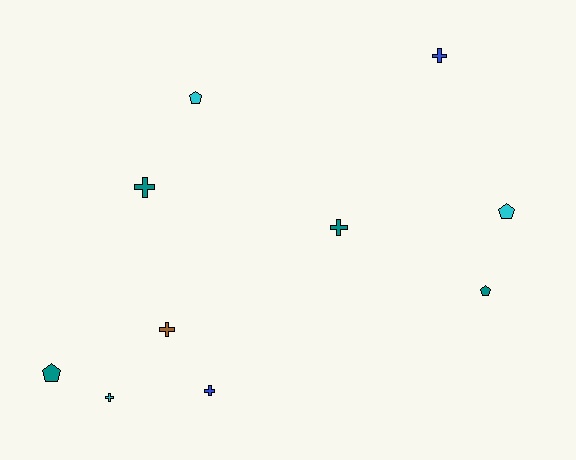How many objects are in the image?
There are 10 objects.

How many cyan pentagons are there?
There are 2 cyan pentagons.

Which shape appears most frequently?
Cross, with 6 objects.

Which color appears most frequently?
Teal, with 4 objects.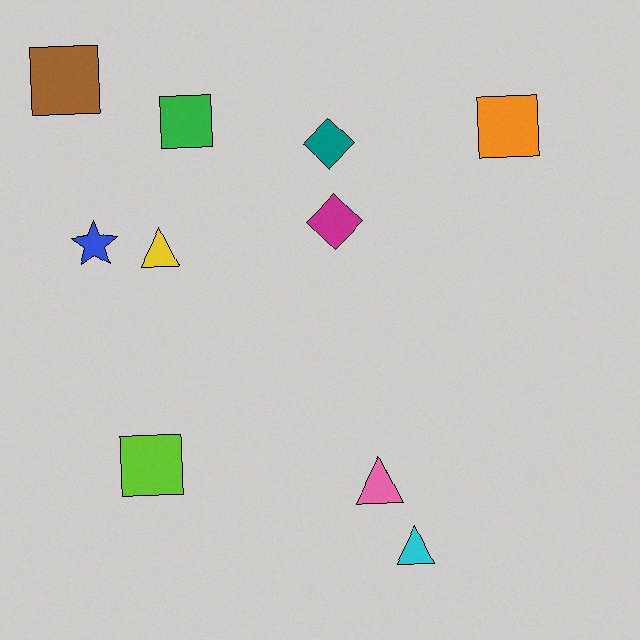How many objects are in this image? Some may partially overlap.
There are 10 objects.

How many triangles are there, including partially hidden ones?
There are 3 triangles.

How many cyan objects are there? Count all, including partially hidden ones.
There is 1 cyan object.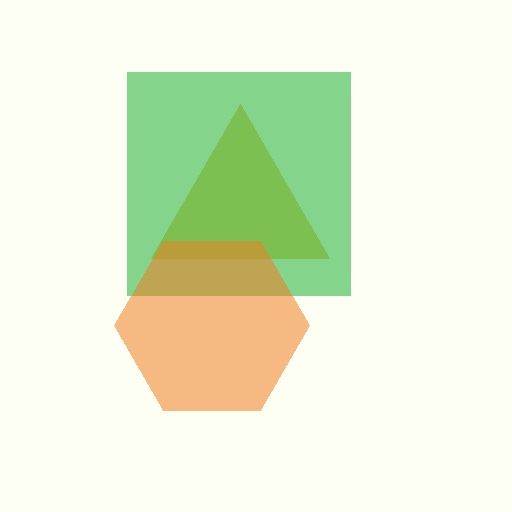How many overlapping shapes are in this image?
There are 3 overlapping shapes in the image.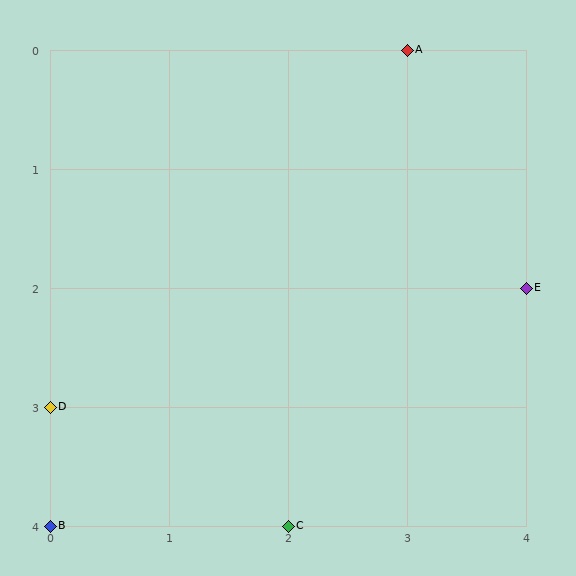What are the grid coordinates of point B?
Point B is at grid coordinates (0, 4).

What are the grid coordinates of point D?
Point D is at grid coordinates (0, 3).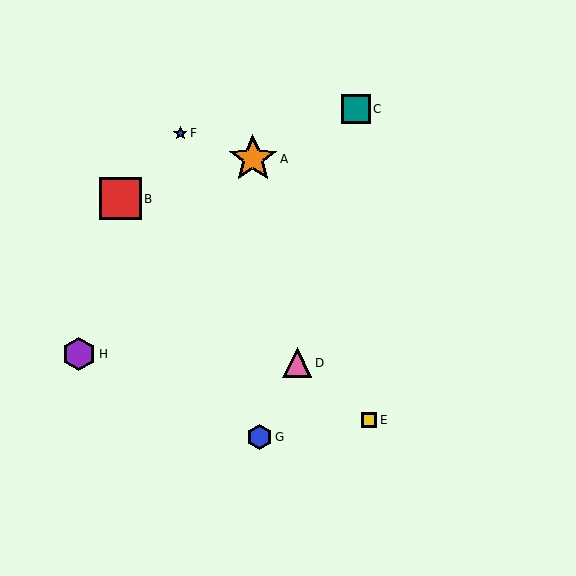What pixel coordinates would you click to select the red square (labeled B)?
Click at (120, 199) to select the red square B.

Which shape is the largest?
The orange star (labeled A) is the largest.